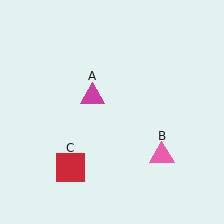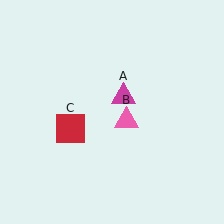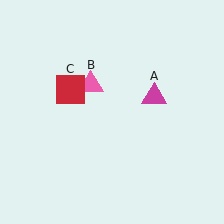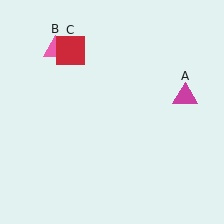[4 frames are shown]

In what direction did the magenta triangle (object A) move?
The magenta triangle (object A) moved right.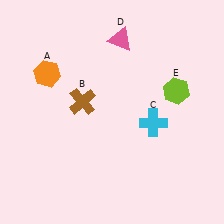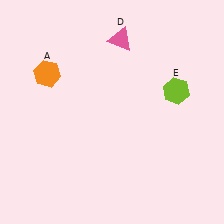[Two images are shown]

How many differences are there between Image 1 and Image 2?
There are 2 differences between the two images.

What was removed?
The brown cross (B), the cyan cross (C) were removed in Image 2.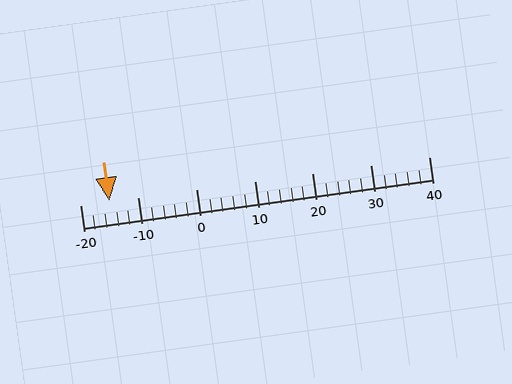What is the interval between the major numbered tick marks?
The major tick marks are spaced 10 units apart.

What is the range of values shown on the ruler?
The ruler shows values from -20 to 40.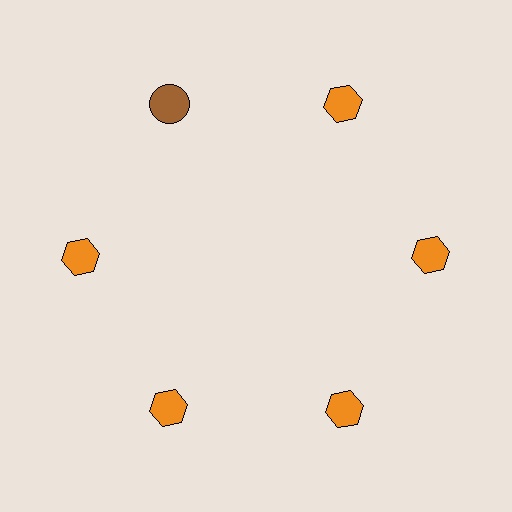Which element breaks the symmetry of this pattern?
The brown circle at roughly the 11 o'clock position breaks the symmetry. All other shapes are orange hexagons.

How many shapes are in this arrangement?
There are 6 shapes arranged in a ring pattern.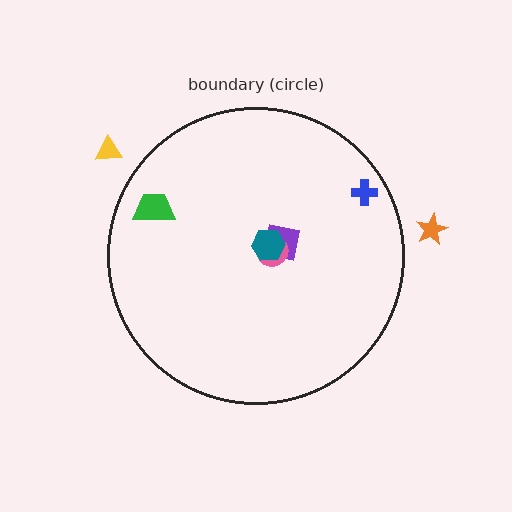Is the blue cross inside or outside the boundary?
Inside.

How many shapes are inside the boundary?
5 inside, 2 outside.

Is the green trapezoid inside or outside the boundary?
Inside.